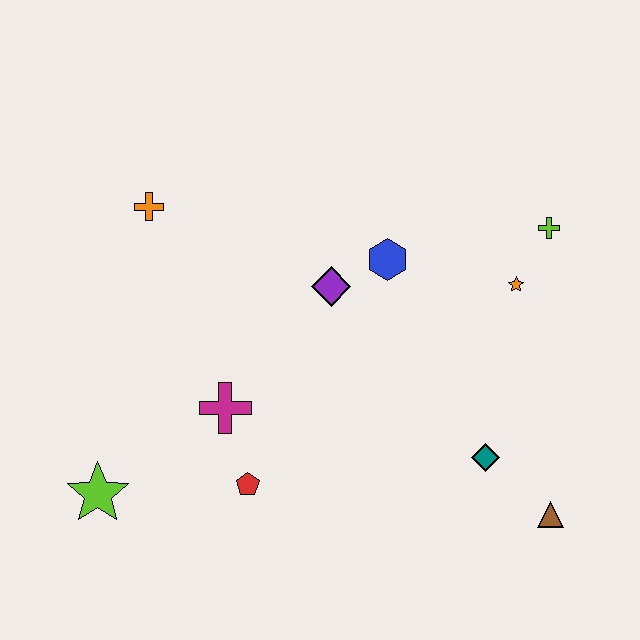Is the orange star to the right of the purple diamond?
Yes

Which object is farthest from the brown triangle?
The orange cross is farthest from the brown triangle.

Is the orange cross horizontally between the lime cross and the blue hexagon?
No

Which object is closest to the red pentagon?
The magenta cross is closest to the red pentagon.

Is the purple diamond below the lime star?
No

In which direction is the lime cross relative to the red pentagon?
The lime cross is to the right of the red pentagon.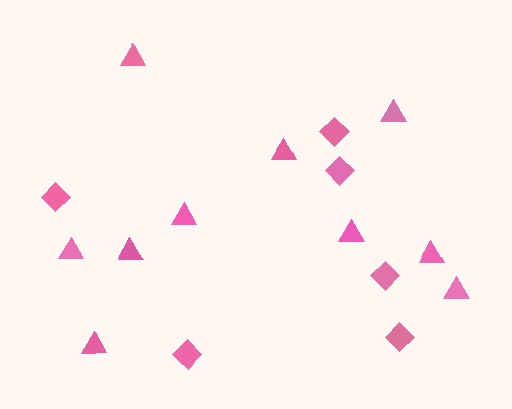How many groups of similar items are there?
There are 2 groups: one group of diamonds (6) and one group of triangles (10).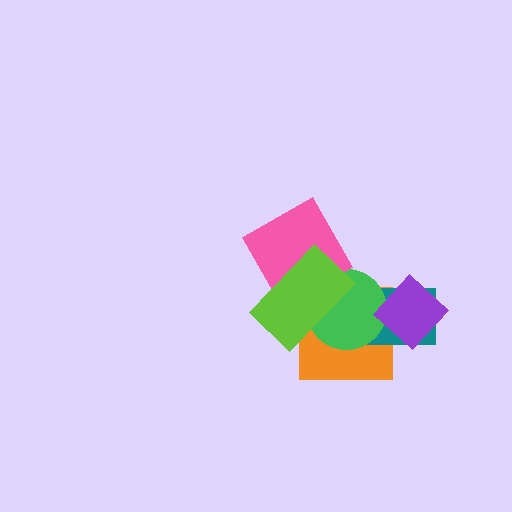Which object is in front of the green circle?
The lime rectangle is in front of the green circle.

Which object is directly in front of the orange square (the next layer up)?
The teal rectangle is directly in front of the orange square.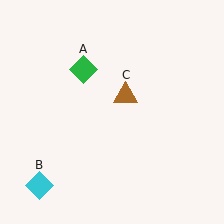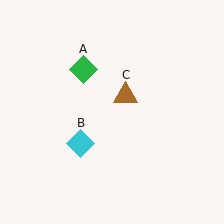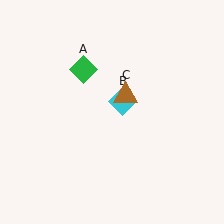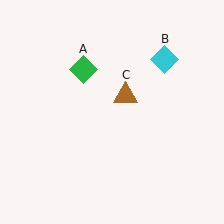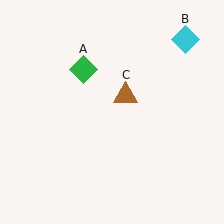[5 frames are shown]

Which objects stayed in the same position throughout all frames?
Green diamond (object A) and brown triangle (object C) remained stationary.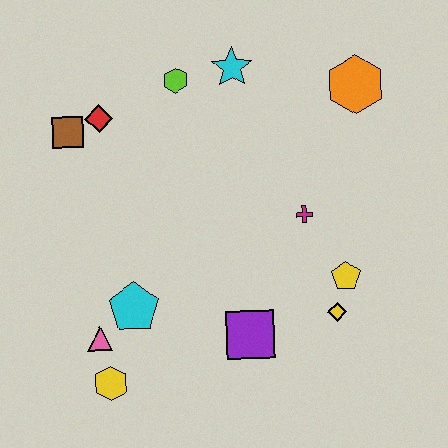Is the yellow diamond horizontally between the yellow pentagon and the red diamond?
Yes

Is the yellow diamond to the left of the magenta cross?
No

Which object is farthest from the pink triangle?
The orange hexagon is farthest from the pink triangle.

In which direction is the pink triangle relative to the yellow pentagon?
The pink triangle is to the left of the yellow pentagon.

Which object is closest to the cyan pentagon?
The pink triangle is closest to the cyan pentagon.